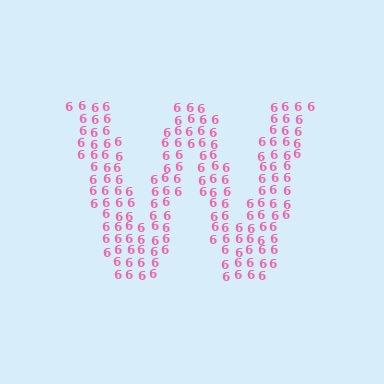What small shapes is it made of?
It is made of small digit 6's.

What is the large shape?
The large shape is the letter W.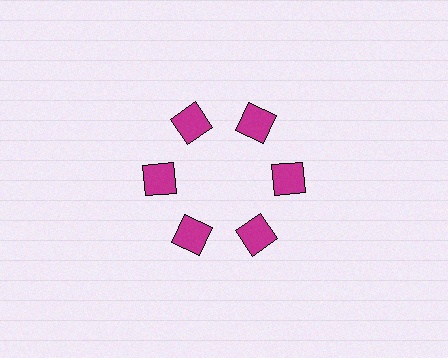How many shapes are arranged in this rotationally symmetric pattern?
There are 6 shapes, arranged in 6 groups of 1.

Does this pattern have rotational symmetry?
Yes, this pattern has 6-fold rotational symmetry. It looks the same after rotating 60 degrees around the center.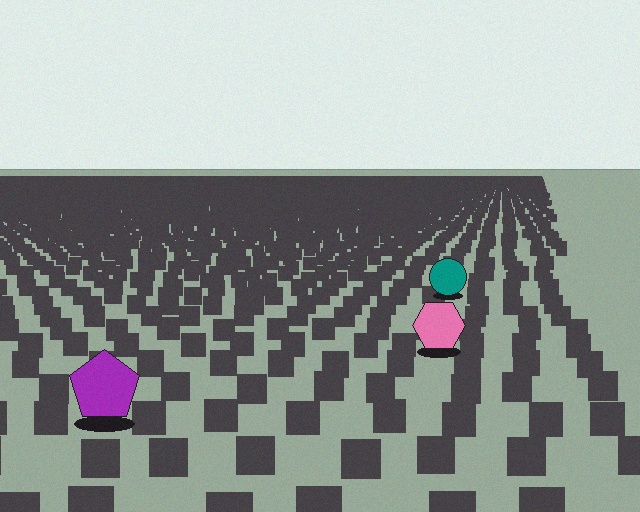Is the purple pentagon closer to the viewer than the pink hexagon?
Yes. The purple pentagon is closer — you can tell from the texture gradient: the ground texture is coarser near it.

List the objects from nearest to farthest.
From nearest to farthest: the purple pentagon, the pink hexagon, the teal circle.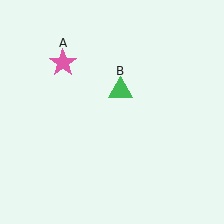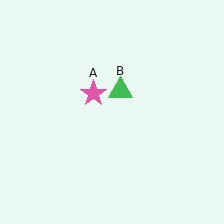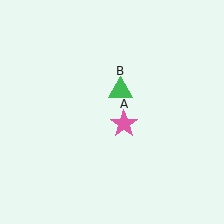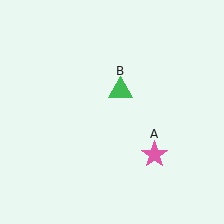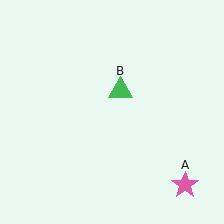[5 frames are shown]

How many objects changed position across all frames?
1 object changed position: pink star (object A).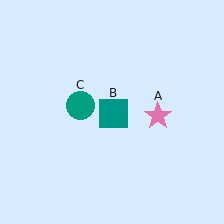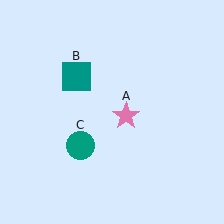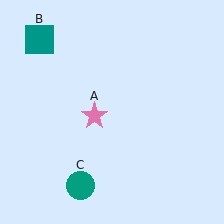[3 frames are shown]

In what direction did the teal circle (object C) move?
The teal circle (object C) moved down.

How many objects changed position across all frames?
3 objects changed position: pink star (object A), teal square (object B), teal circle (object C).